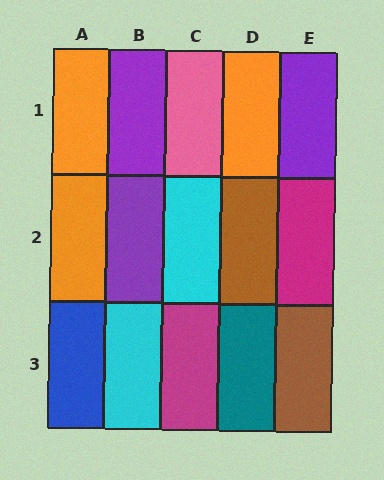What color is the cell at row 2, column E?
Magenta.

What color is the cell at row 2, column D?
Brown.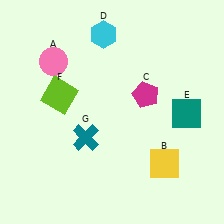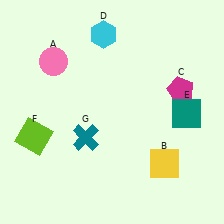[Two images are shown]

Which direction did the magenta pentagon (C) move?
The magenta pentagon (C) moved right.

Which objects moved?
The objects that moved are: the magenta pentagon (C), the lime square (F).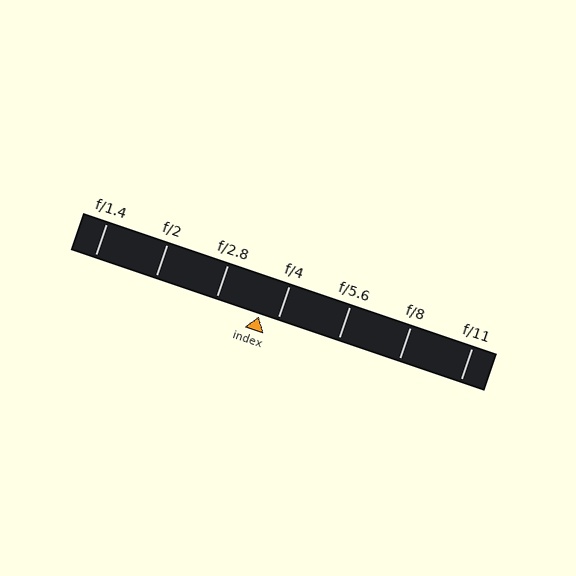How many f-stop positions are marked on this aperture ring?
There are 7 f-stop positions marked.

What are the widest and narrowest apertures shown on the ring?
The widest aperture shown is f/1.4 and the narrowest is f/11.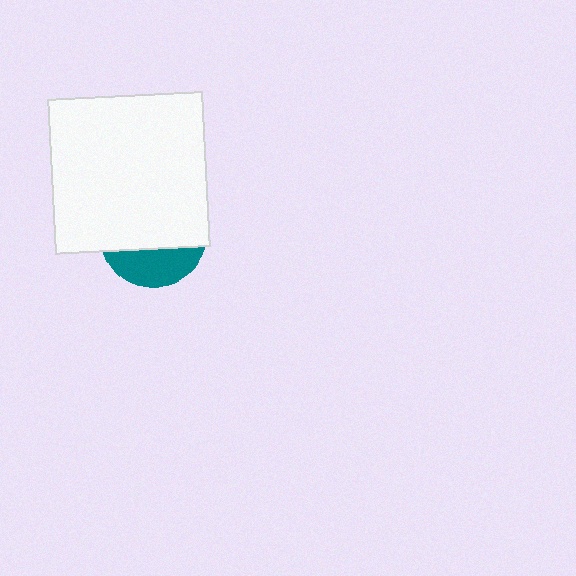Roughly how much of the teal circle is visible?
A small part of it is visible (roughly 31%).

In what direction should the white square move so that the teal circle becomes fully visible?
The white square should move up. That is the shortest direction to clear the overlap and leave the teal circle fully visible.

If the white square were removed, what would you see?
You would see the complete teal circle.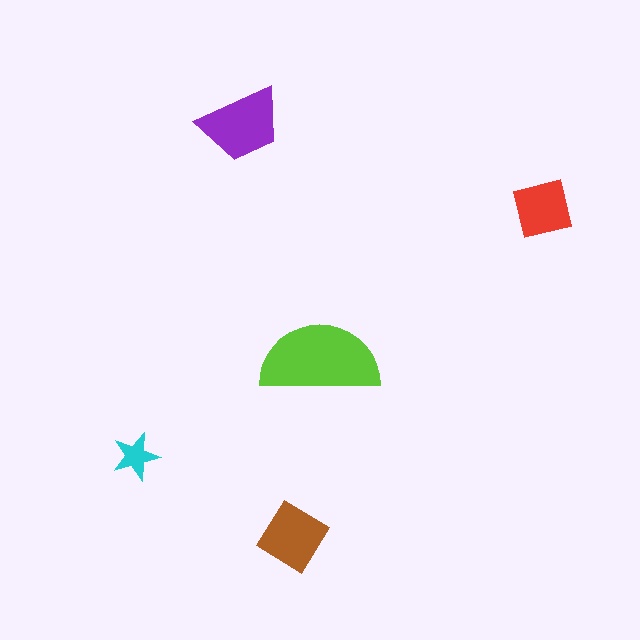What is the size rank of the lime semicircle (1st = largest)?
1st.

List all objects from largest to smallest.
The lime semicircle, the purple trapezoid, the brown diamond, the red square, the cyan star.